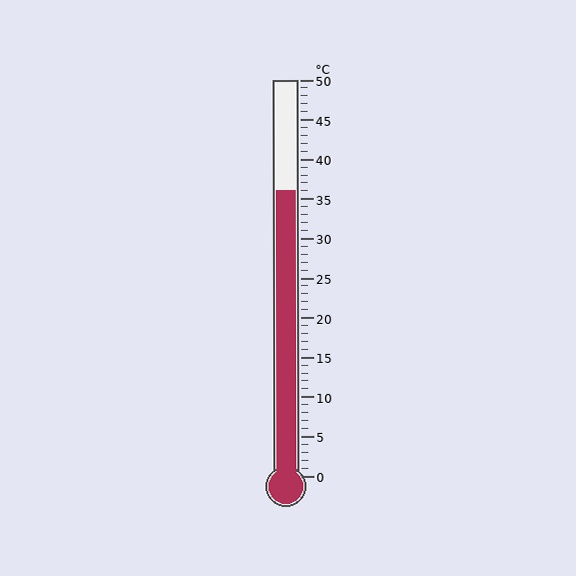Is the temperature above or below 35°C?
The temperature is above 35°C.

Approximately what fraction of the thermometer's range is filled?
The thermometer is filled to approximately 70% of its range.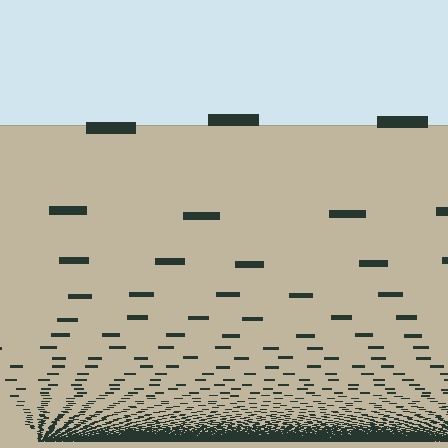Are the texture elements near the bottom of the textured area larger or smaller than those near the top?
Smaller. The gradient is inverted — elements near the bottom are smaller and denser.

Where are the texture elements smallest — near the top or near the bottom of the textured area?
Near the bottom.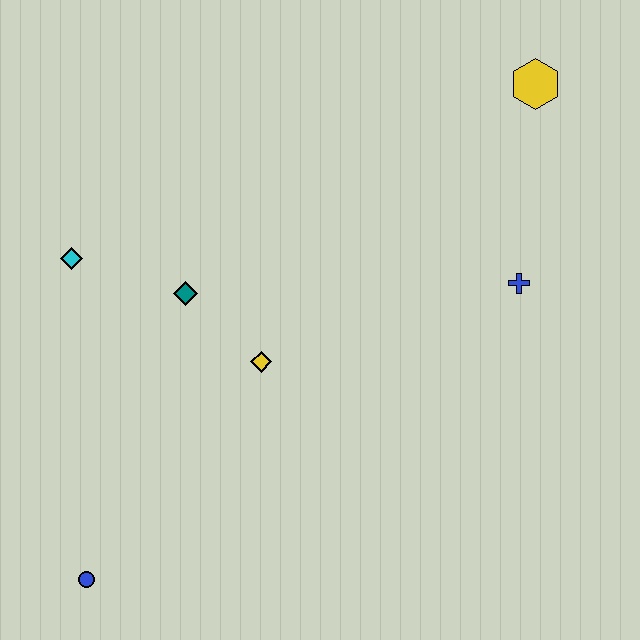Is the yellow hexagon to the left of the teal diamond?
No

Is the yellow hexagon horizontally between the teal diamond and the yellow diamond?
No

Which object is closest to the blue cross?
The yellow hexagon is closest to the blue cross.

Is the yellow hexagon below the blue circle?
No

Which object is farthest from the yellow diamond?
The yellow hexagon is farthest from the yellow diamond.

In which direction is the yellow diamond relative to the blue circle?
The yellow diamond is above the blue circle.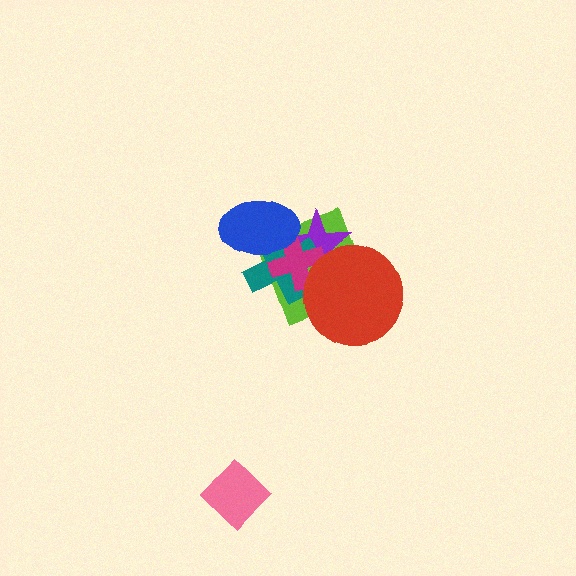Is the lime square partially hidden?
Yes, it is partially covered by another shape.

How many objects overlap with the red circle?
4 objects overlap with the red circle.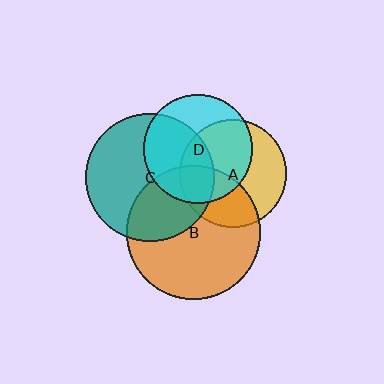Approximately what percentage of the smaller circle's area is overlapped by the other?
Approximately 50%.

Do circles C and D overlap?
Yes.